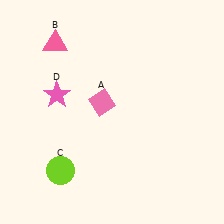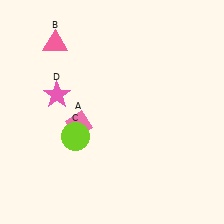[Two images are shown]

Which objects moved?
The objects that moved are: the pink diamond (A), the lime circle (C).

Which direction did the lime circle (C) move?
The lime circle (C) moved up.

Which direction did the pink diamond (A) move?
The pink diamond (A) moved left.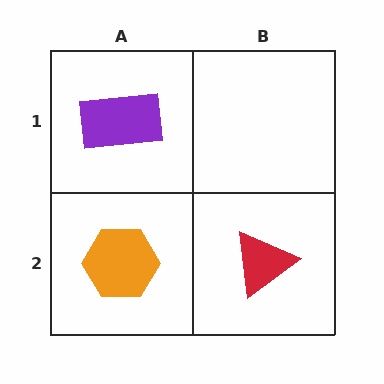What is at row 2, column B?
A red triangle.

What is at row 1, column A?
A purple rectangle.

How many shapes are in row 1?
1 shape.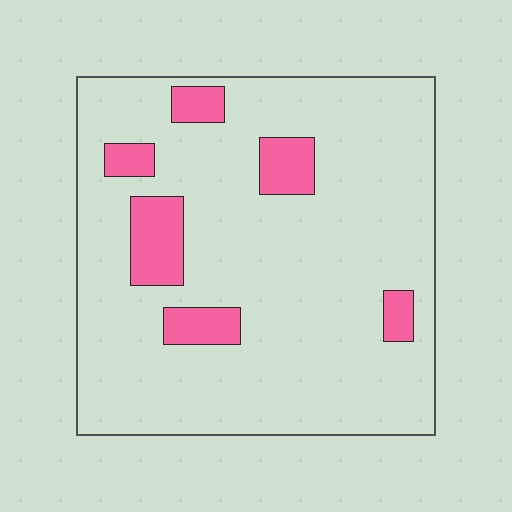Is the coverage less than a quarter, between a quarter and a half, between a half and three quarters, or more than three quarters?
Less than a quarter.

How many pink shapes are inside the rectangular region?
6.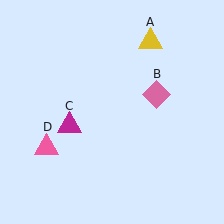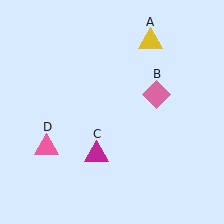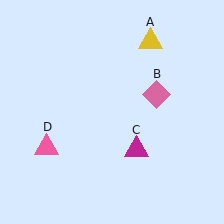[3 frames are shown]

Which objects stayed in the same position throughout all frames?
Yellow triangle (object A) and pink diamond (object B) and pink triangle (object D) remained stationary.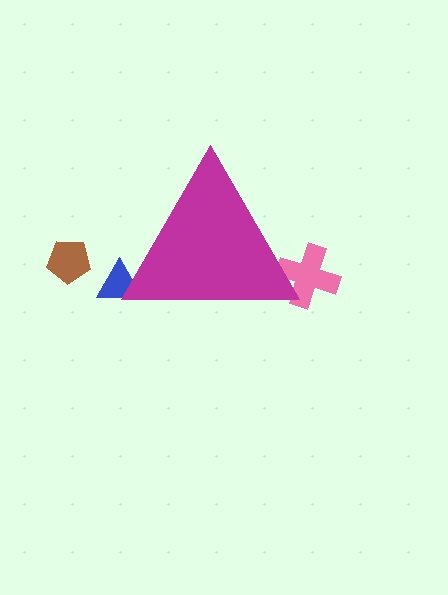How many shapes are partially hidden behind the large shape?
2 shapes are partially hidden.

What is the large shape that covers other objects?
A magenta triangle.